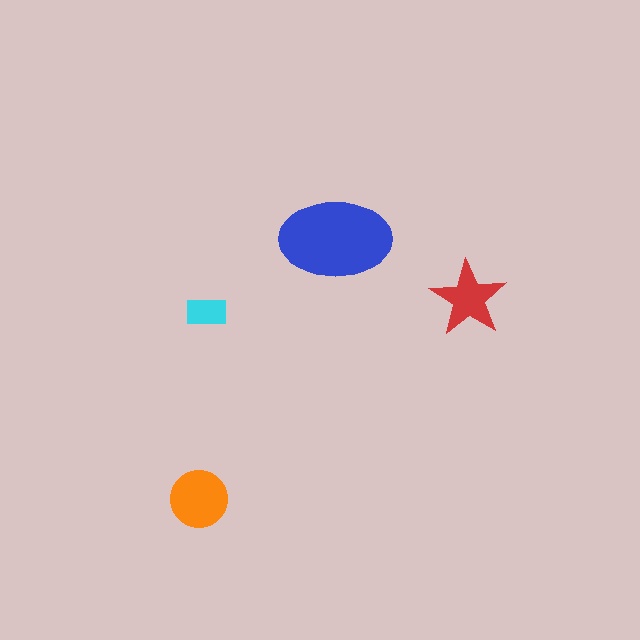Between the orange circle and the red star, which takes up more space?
The orange circle.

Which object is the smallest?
The cyan rectangle.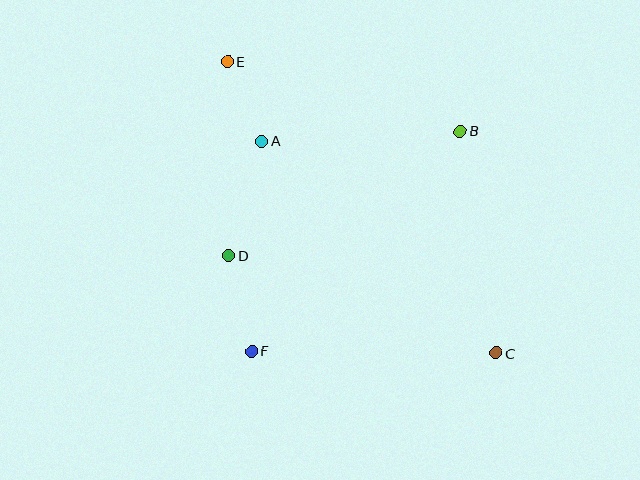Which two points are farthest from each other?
Points C and E are farthest from each other.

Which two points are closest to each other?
Points A and E are closest to each other.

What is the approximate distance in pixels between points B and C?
The distance between B and C is approximately 225 pixels.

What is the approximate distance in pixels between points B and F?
The distance between B and F is approximately 303 pixels.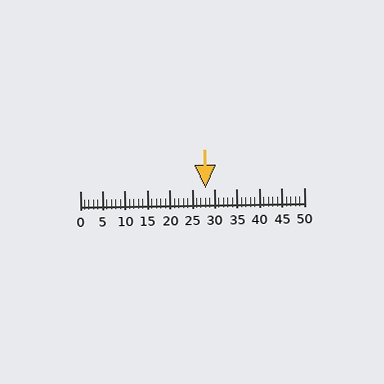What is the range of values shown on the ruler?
The ruler shows values from 0 to 50.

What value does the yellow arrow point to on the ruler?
The yellow arrow points to approximately 28.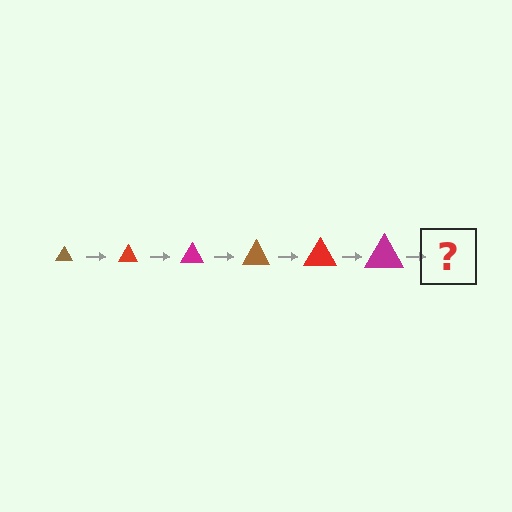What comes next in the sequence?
The next element should be a brown triangle, larger than the previous one.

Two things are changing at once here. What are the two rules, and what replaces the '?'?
The two rules are that the triangle grows larger each step and the color cycles through brown, red, and magenta. The '?' should be a brown triangle, larger than the previous one.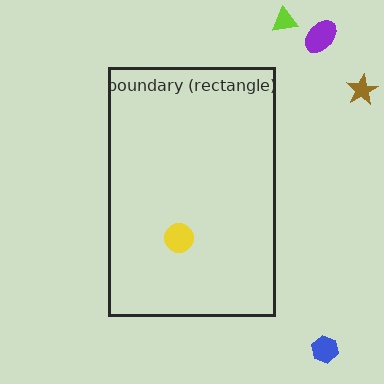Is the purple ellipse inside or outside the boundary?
Outside.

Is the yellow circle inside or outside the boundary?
Inside.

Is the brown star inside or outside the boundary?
Outside.